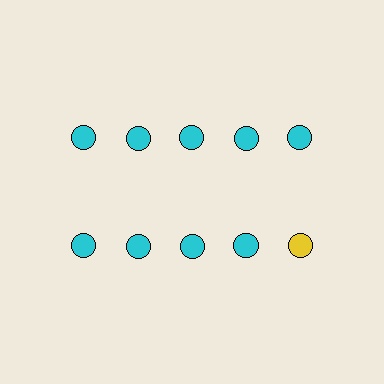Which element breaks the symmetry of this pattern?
The yellow circle in the second row, rightmost column breaks the symmetry. All other shapes are cyan circles.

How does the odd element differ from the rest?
It has a different color: yellow instead of cyan.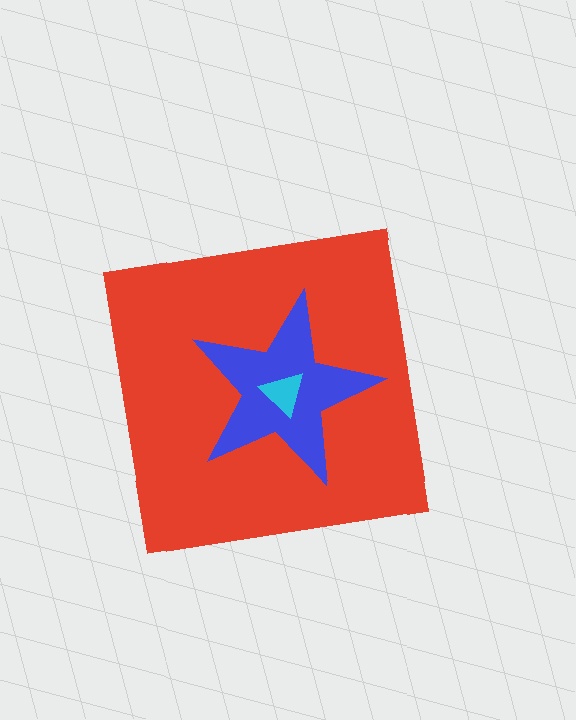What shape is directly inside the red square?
The blue star.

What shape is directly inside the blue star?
The cyan triangle.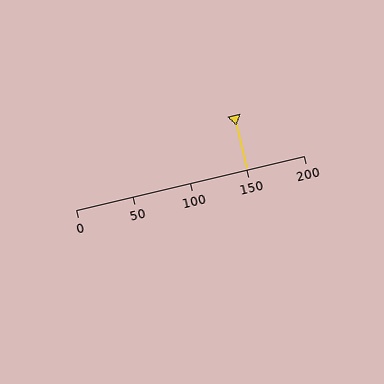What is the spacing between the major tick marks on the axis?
The major ticks are spaced 50 apart.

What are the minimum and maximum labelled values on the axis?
The axis runs from 0 to 200.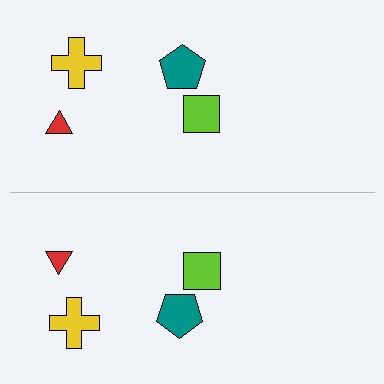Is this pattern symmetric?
Yes, this pattern has bilateral (reflection) symmetry.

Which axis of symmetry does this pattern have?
The pattern has a horizontal axis of symmetry running through the center of the image.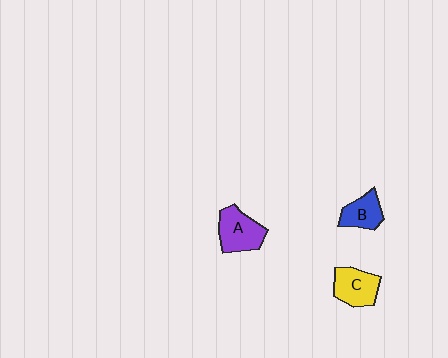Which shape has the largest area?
Shape A (purple).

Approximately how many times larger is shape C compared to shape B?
Approximately 1.3 times.